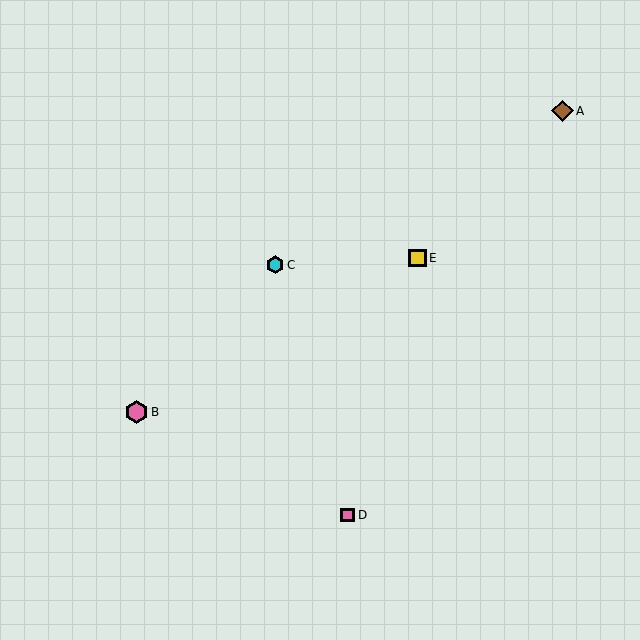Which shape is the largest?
The pink hexagon (labeled B) is the largest.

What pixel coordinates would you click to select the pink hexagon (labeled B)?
Click at (137, 412) to select the pink hexagon B.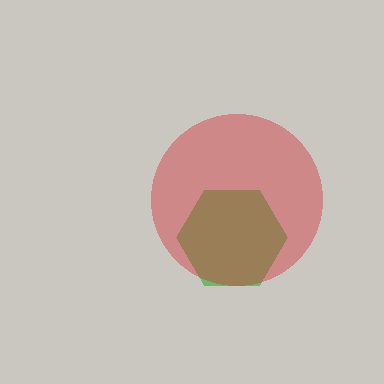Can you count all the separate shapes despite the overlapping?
Yes, there are 2 separate shapes.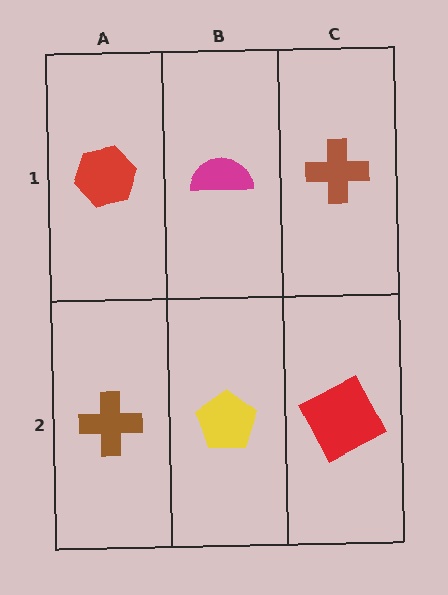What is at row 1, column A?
A red hexagon.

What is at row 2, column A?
A brown cross.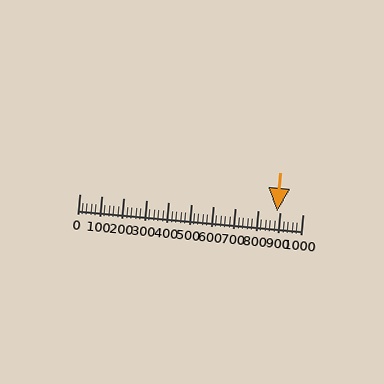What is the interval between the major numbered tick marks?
The major tick marks are spaced 100 units apart.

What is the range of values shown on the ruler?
The ruler shows values from 0 to 1000.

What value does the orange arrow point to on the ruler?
The orange arrow points to approximately 887.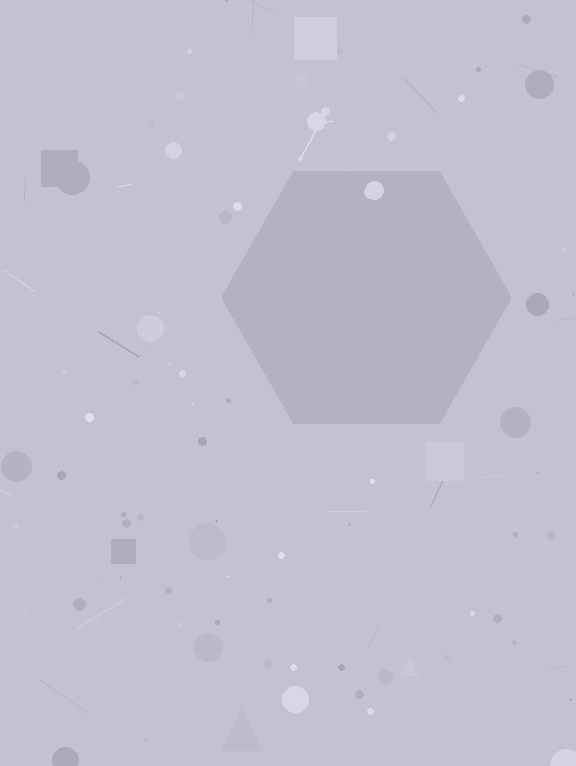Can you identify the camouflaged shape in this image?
The camouflaged shape is a hexagon.